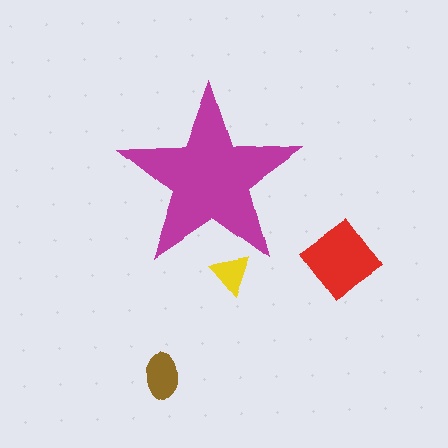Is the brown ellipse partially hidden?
No, the brown ellipse is fully visible.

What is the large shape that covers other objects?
A magenta star.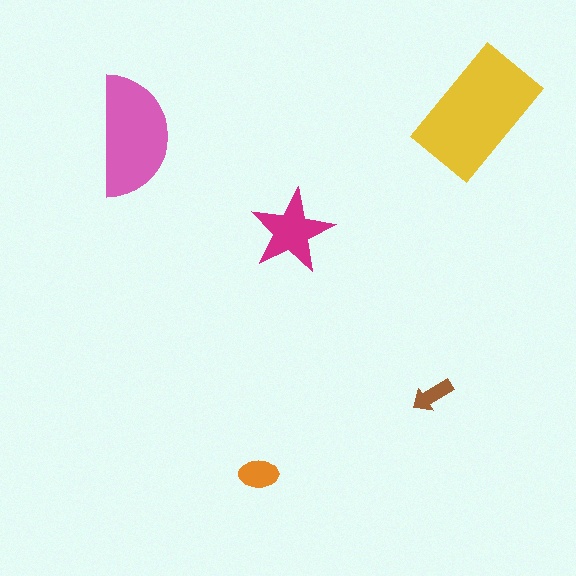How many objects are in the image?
There are 5 objects in the image.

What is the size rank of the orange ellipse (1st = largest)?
4th.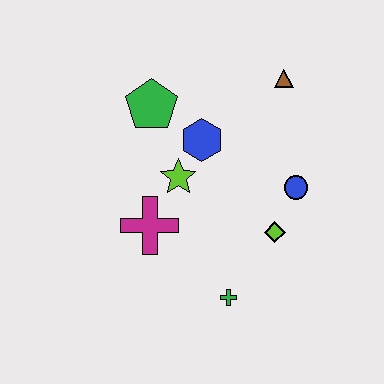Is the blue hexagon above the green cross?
Yes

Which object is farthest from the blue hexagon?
The green cross is farthest from the blue hexagon.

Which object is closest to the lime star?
The blue hexagon is closest to the lime star.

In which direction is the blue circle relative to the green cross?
The blue circle is above the green cross.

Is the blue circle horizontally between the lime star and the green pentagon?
No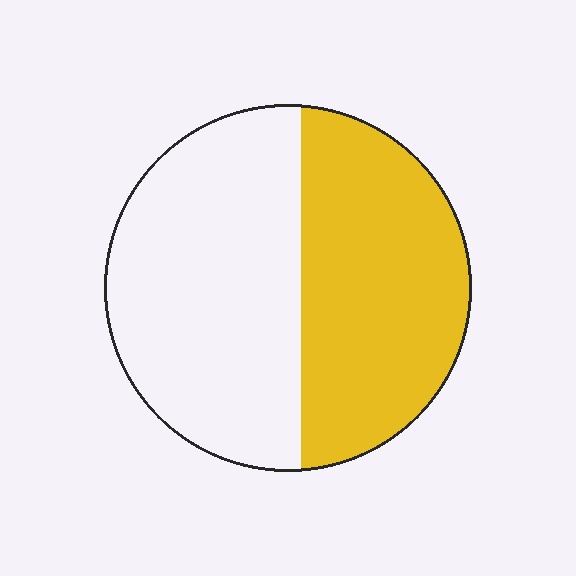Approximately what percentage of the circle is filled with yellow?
Approximately 45%.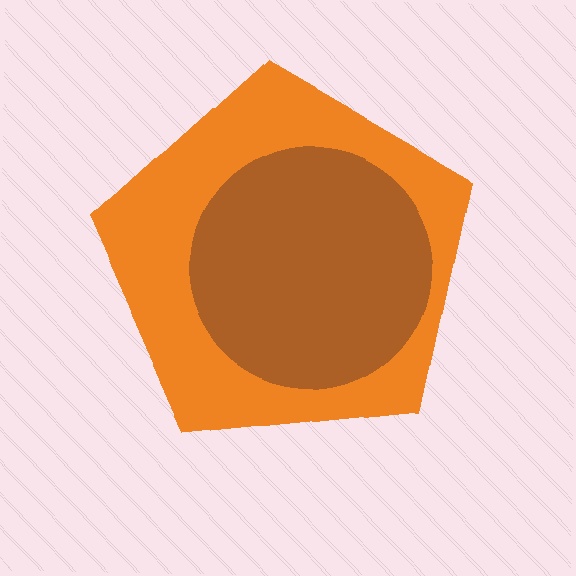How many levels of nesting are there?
2.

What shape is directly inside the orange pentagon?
The brown circle.